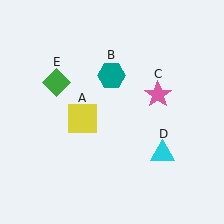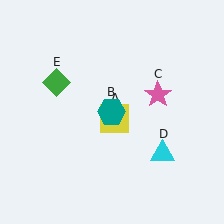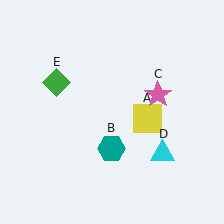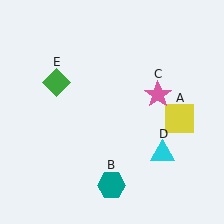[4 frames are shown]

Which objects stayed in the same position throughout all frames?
Pink star (object C) and cyan triangle (object D) and green diamond (object E) remained stationary.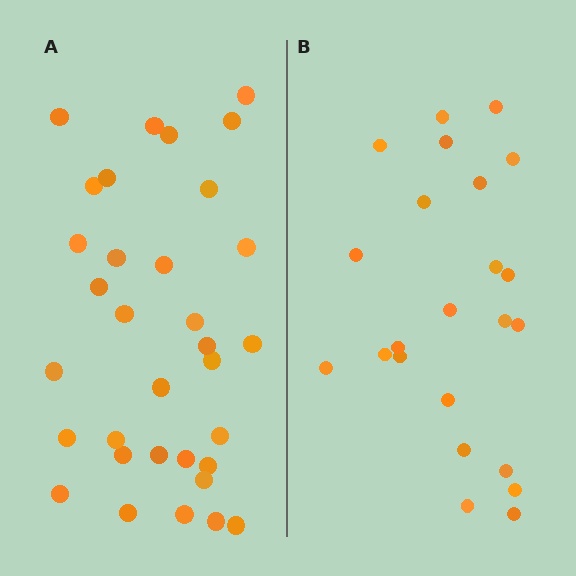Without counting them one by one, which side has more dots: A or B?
Region A (the left region) has more dots.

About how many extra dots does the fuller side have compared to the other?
Region A has roughly 10 or so more dots than region B.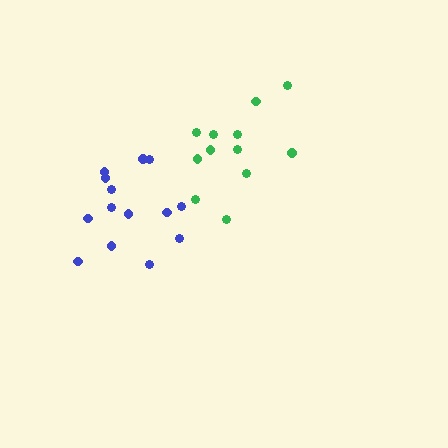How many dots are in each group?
Group 1: 12 dots, Group 2: 14 dots (26 total).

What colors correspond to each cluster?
The clusters are colored: green, blue.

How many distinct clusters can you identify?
There are 2 distinct clusters.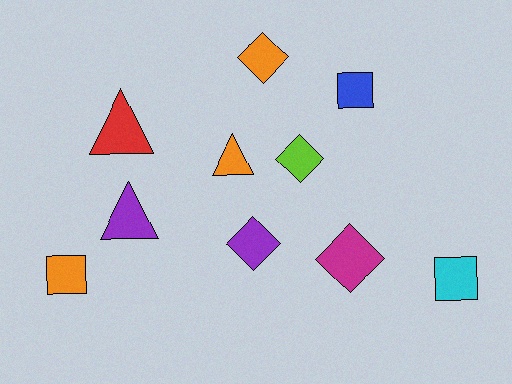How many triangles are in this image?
There are 3 triangles.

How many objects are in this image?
There are 10 objects.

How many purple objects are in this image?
There are 2 purple objects.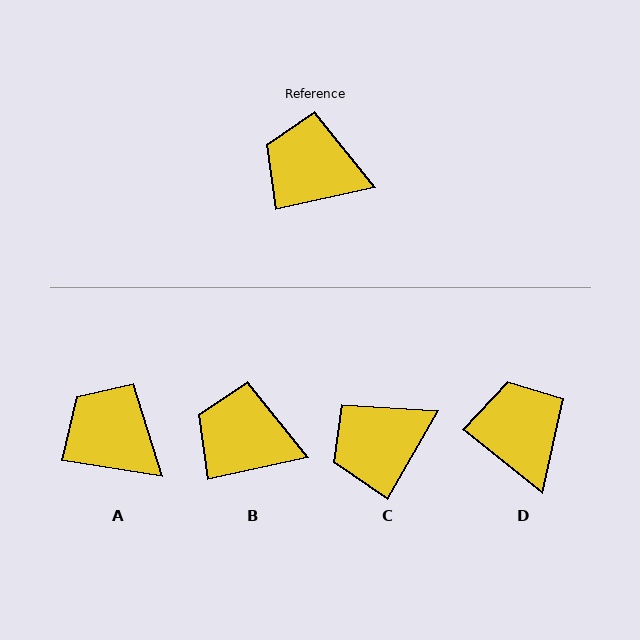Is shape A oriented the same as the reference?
No, it is off by about 21 degrees.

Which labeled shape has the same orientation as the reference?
B.